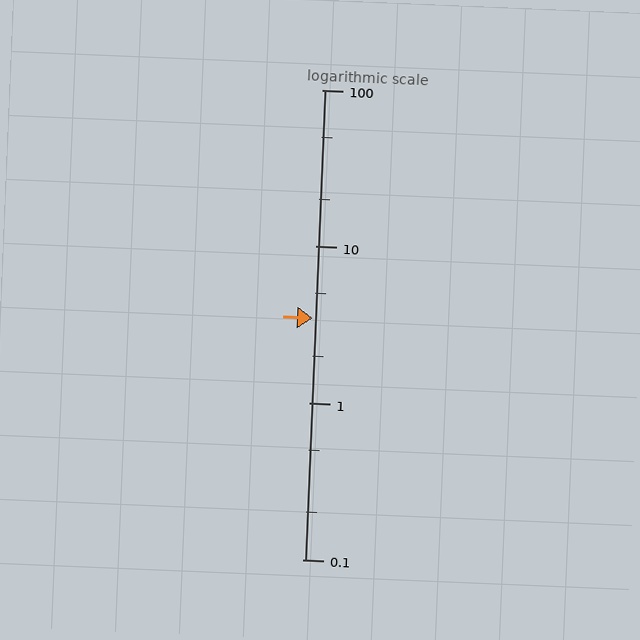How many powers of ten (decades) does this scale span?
The scale spans 3 decades, from 0.1 to 100.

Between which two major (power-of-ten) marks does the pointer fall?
The pointer is between 1 and 10.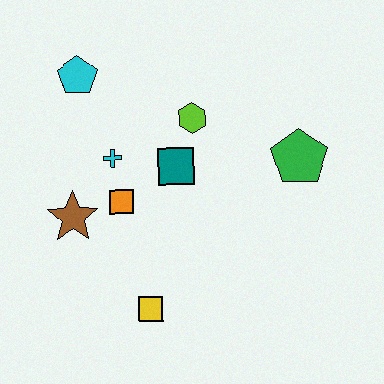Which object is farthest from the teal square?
The yellow square is farthest from the teal square.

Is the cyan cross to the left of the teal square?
Yes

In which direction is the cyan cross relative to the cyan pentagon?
The cyan cross is below the cyan pentagon.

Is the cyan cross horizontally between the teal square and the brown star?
Yes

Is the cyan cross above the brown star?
Yes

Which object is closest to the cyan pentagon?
The cyan cross is closest to the cyan pentagon.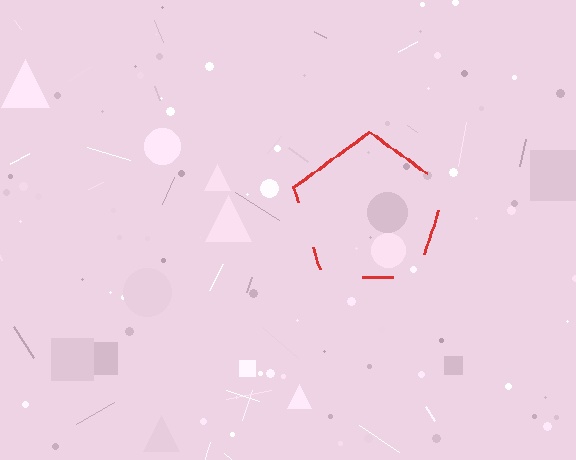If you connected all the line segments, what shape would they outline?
They would outline a pentagon.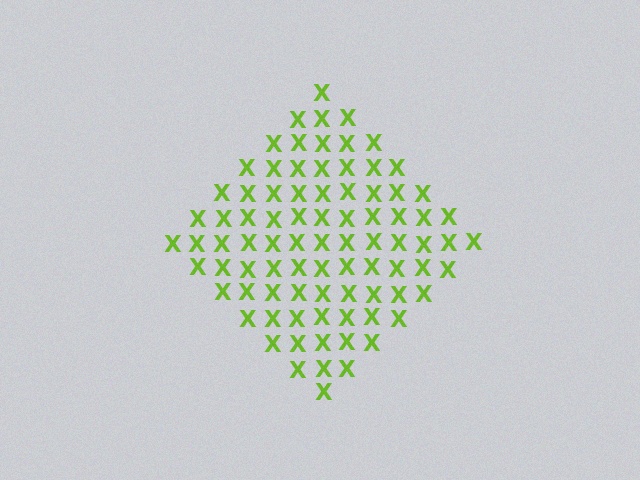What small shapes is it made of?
It is made of small letter X's.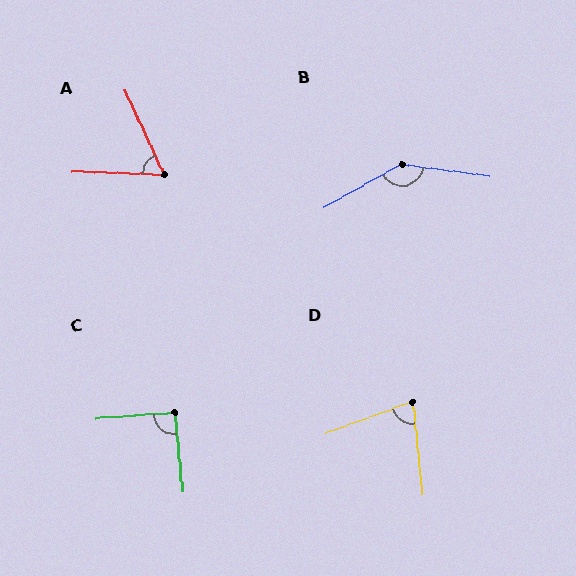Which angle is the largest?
B, at approximately 143 degrees.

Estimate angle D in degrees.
Approximately 76 degrees.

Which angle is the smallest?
A, at approximately 63 degrees.